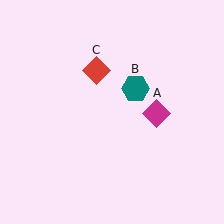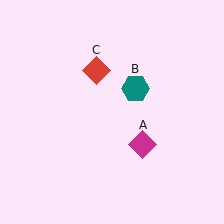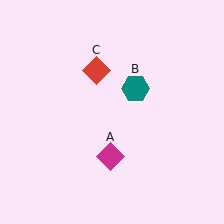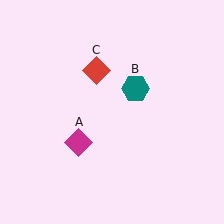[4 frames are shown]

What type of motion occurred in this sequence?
The magenta diamond (object A) rotated clockwise around the center of the scene.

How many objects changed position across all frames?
1 object changed position: magenta diamond (object A).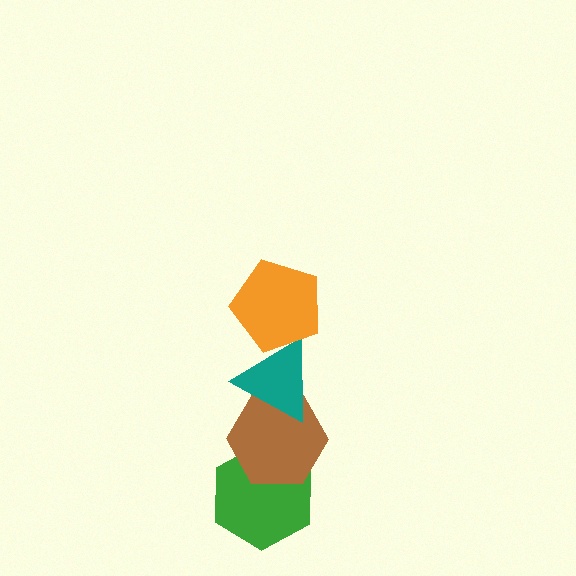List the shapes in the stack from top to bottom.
From top to bottom: the orange pentagon, the teal triangle, the brown hexagon, the green hexagon.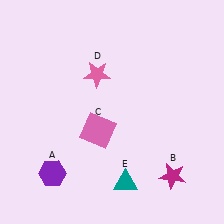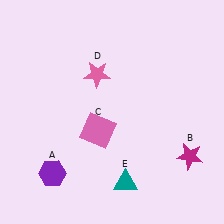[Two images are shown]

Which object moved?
The magenta star (B) moved up.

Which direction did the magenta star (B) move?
The magenta star (B) moved up.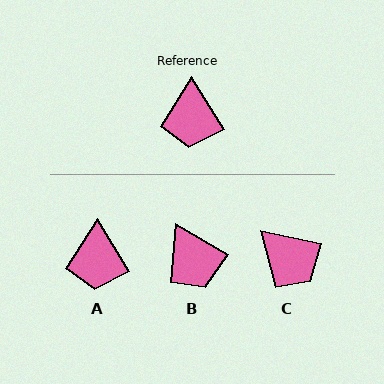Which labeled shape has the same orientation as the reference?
A.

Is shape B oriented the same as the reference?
No, it is off by about 28 degrees.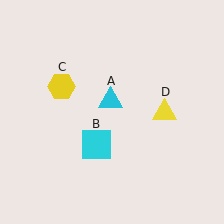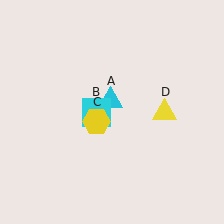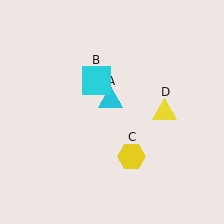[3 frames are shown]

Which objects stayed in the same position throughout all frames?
Cyan triangle (object A) and yellow triangle (object D) remained stationary.